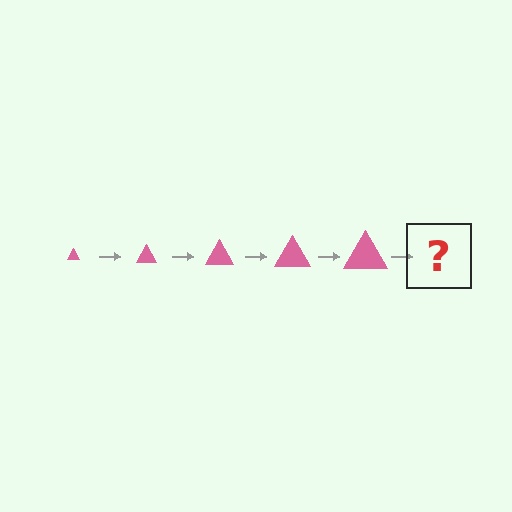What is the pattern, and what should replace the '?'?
The pattern is that the triangle gets progressively larger each step. The '?' should be a pink triangle, larger than the previous one.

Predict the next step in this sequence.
The next step is a pink triangle, larger than the previous one.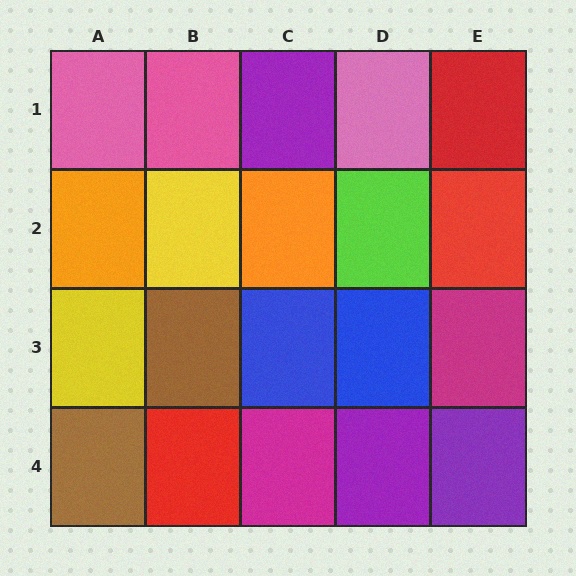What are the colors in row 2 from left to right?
Orange, yellow, orange, lime, red.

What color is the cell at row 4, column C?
Magenta.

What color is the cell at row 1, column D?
Pink.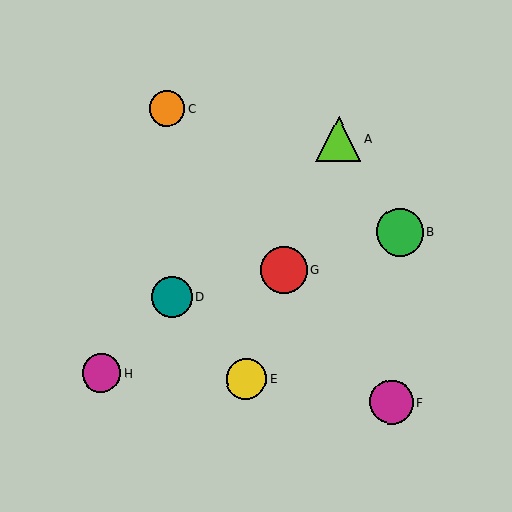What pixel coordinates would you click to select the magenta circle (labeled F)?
Click at (392, 402) to select the magenta circle F.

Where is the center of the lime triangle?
The center of the lime triangle is at (339, 139).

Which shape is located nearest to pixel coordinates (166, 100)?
The orange circle (labeled C) at (167, 109) is nearest to that location.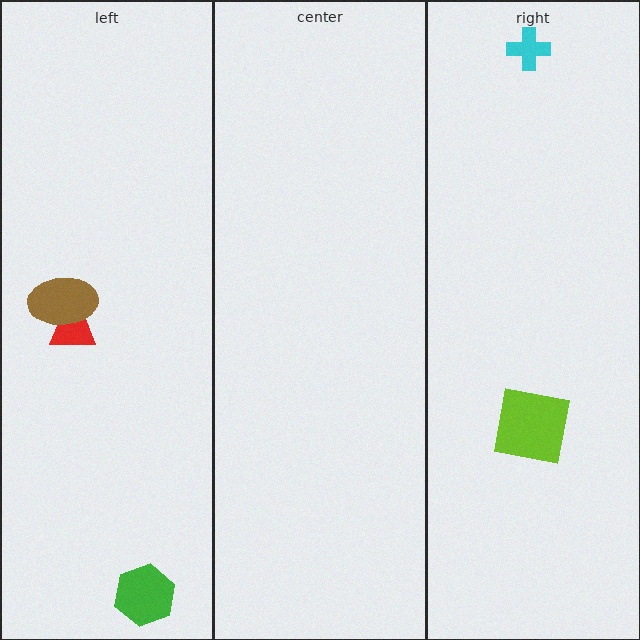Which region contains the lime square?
The right region.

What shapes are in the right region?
The cyan cross, the lime square.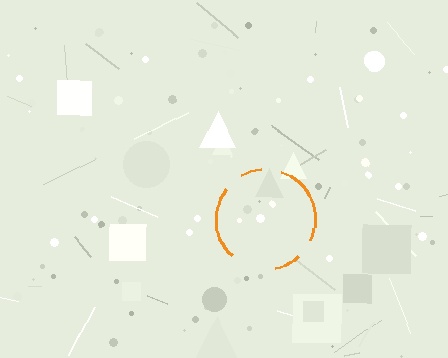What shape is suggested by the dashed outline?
The dashed outline suggests a circle.